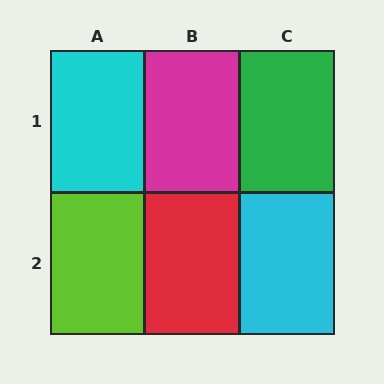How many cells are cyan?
2 cells are cyan.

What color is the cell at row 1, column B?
Magenta.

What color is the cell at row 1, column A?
Cyan.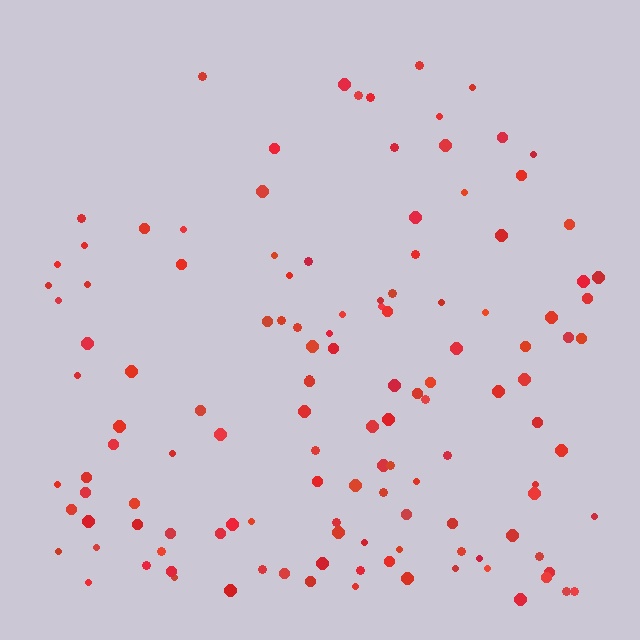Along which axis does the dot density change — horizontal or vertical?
Vertical.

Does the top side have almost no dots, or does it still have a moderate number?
Still a moderate number, just noticeably fewer than the bottom.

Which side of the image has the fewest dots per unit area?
The top.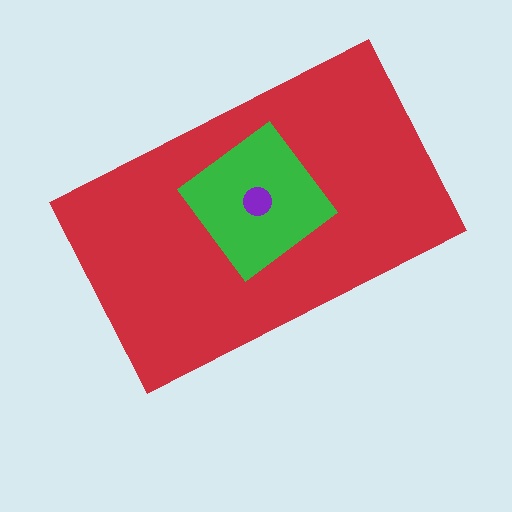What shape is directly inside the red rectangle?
The green diamond.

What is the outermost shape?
The red rectangle.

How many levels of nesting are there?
3.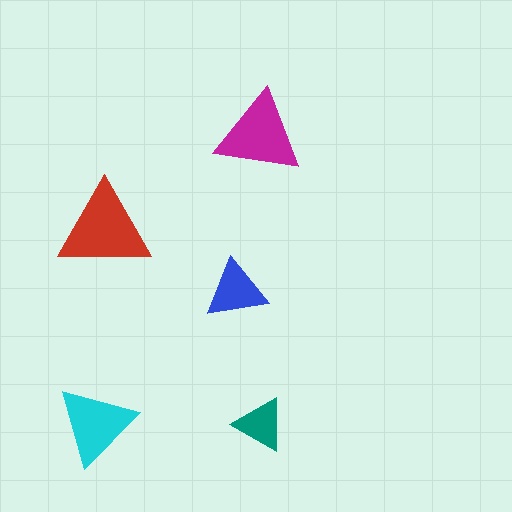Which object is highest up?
The magenta triangle is topmost.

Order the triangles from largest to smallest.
the red one, the magenta one, the cyan one, the blue one, the teal one.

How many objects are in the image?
There are 5 objects in the image.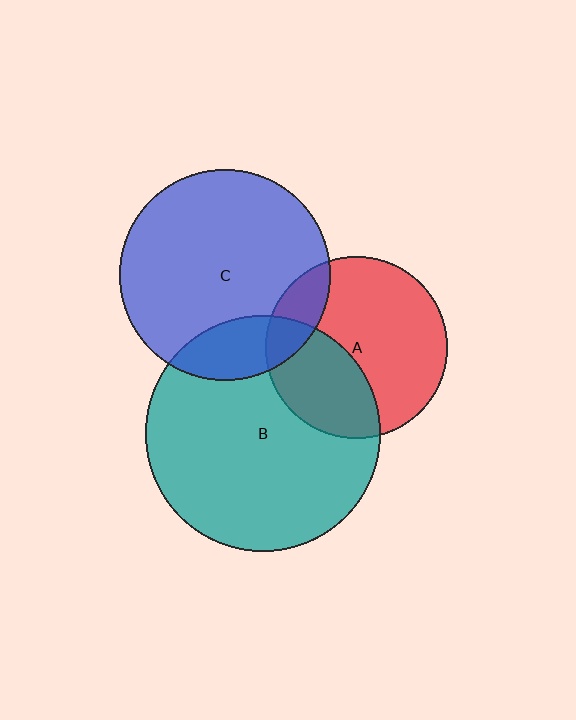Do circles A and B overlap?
Yes.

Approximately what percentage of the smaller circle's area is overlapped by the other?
Approximately 35%.